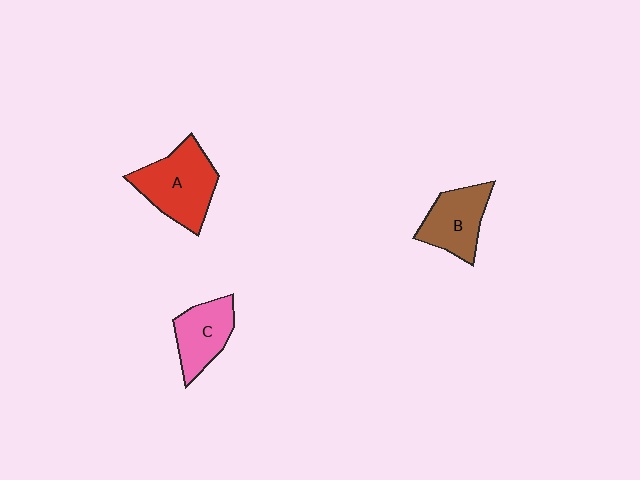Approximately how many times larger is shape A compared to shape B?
Approximately 1.3 times.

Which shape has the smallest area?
Shape C (pink).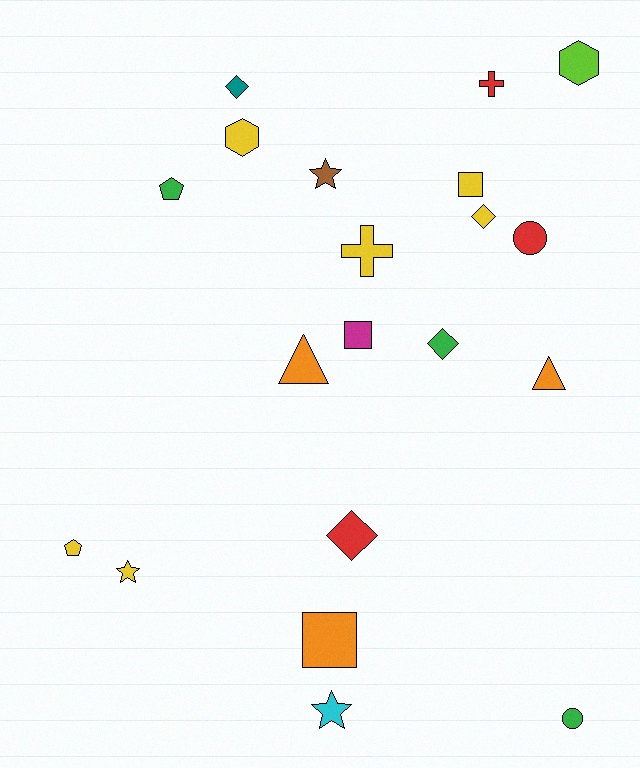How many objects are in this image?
There are 20 objects.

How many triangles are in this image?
There are 2 triangles.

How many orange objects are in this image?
There are 3 orange objects.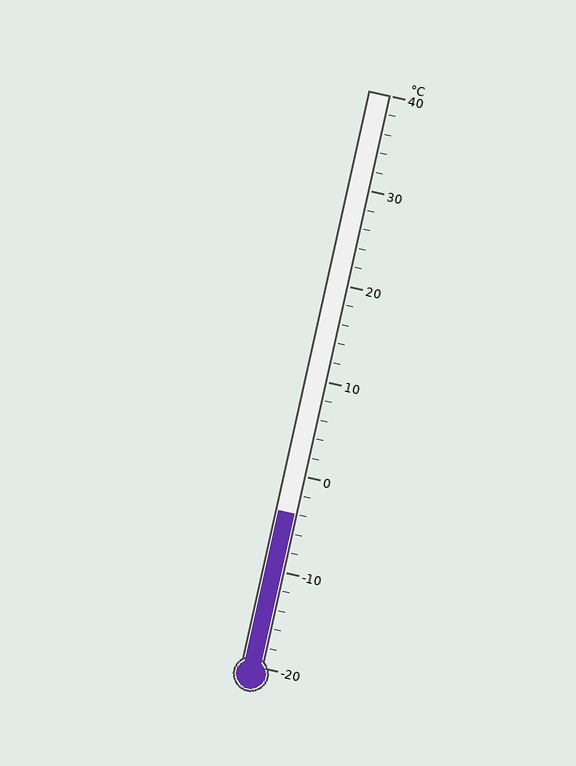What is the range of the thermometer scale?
The thermometer scale ranges from -20°C to 40°C.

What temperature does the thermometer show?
The thermometer shows approximately -4°C.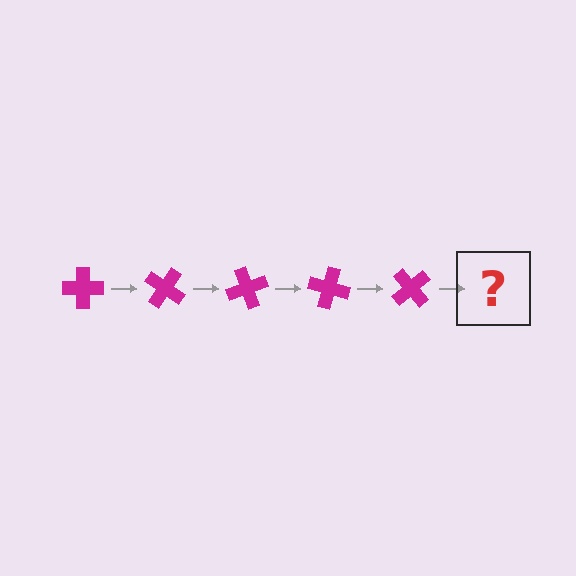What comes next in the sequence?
The next element should be a magenta cross rotated 175 degrees.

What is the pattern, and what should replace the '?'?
The pattern is that the cross rotates 35 degrees each step. The '?' should be a magenta cross rotated 175 degrees.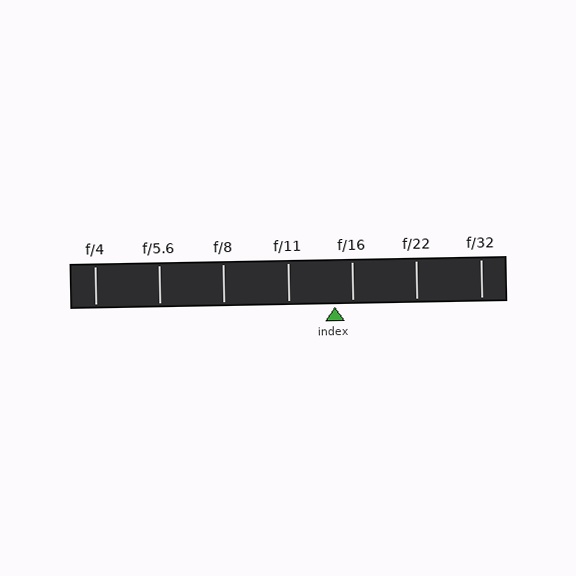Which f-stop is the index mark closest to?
The index mark is closest to f/16.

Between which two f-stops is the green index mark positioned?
The index mark is between f/11 and f/16.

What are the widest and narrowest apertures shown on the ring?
The widest aperture shown is f/4 and the narrowest is f/32.